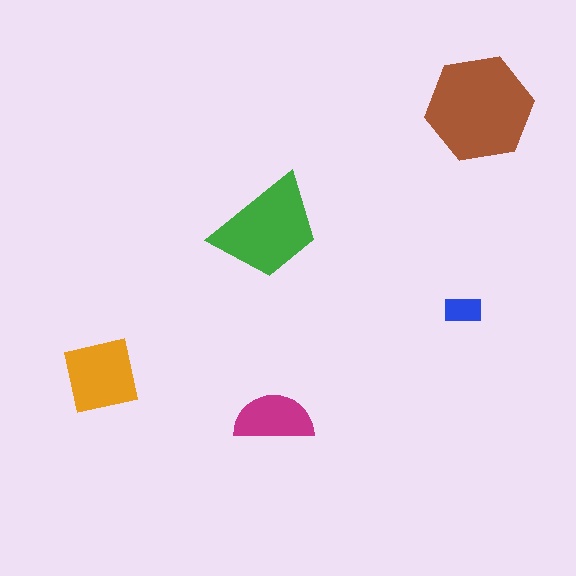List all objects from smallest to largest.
The blue rectangle, the magenta semicircle, the orange square, the green trapezoid, the brown hexagon.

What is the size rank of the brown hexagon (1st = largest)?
1st.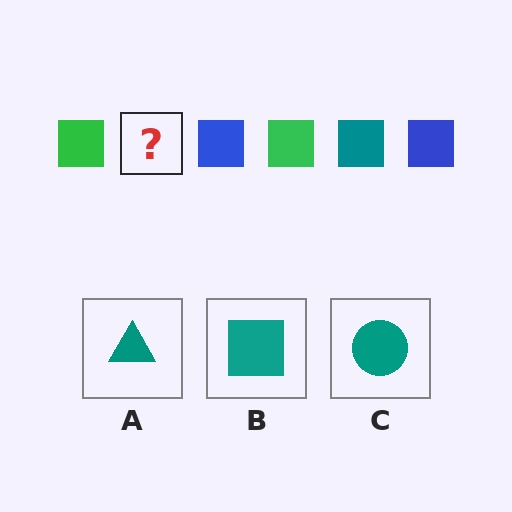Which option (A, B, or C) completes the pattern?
B.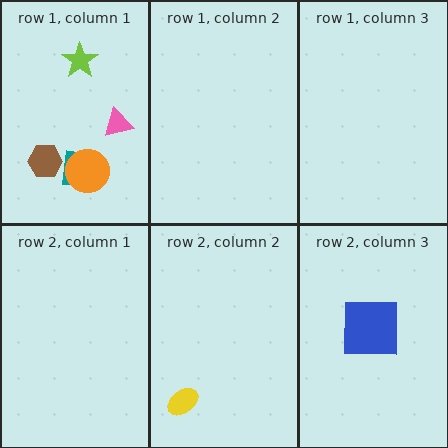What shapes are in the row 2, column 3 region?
The blue square.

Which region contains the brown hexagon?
The row 1, column 1 region.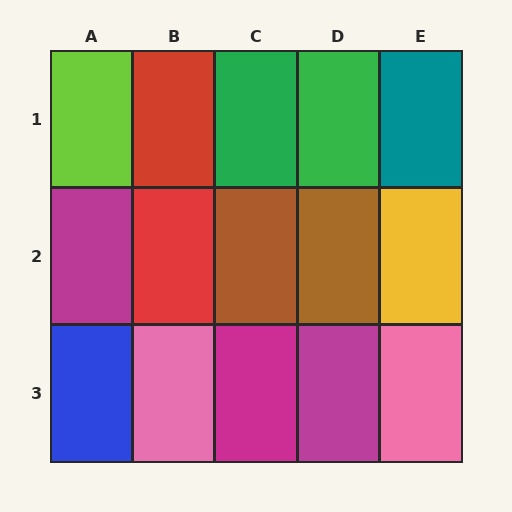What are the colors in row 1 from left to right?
Lime, red, green, green, teal.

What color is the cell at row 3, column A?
Blue.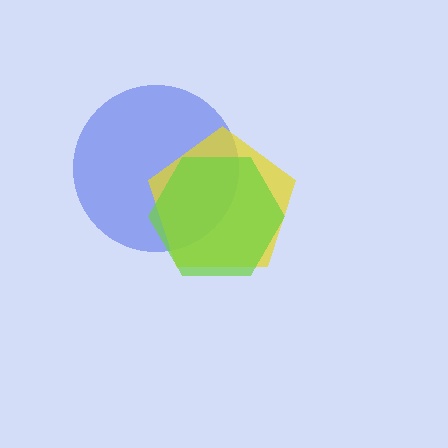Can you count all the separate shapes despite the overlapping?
Yes, there are 3 separate shapes.